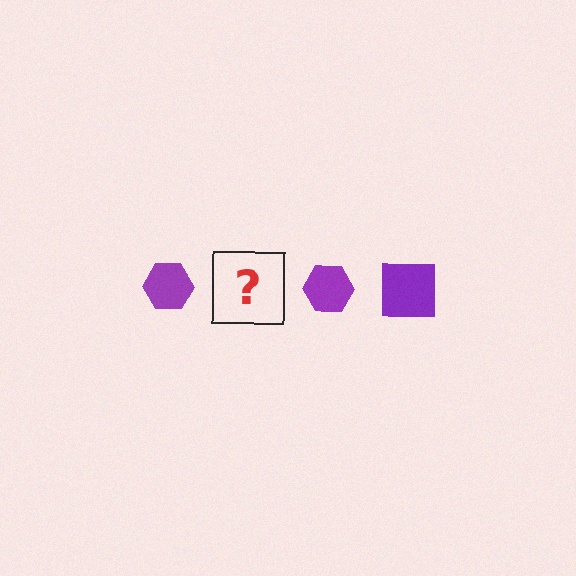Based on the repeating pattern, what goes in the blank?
The blank should be a purple square.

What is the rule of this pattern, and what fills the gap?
The rule is that the pattern cycles through hexagon, square shapes in purple. The gap should be filled with a purple square.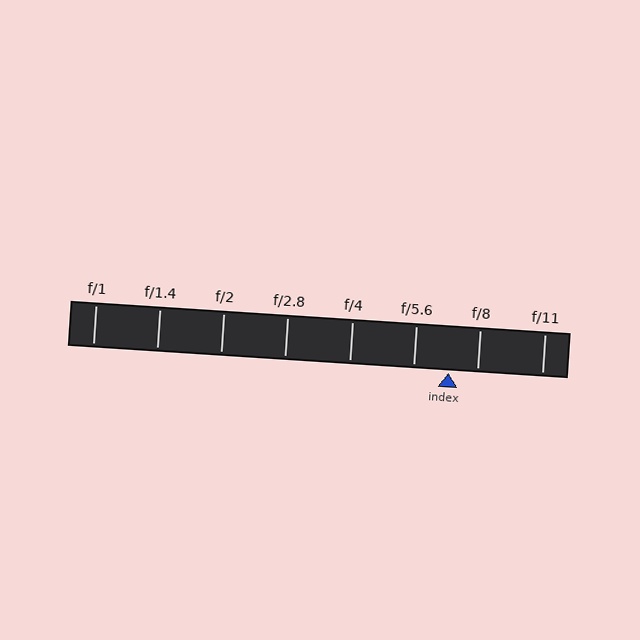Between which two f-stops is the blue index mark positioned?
The index mark is between f/5.6 and f/8.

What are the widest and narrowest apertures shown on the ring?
The widest aperture shown is f/1 and the narrowest is f/11.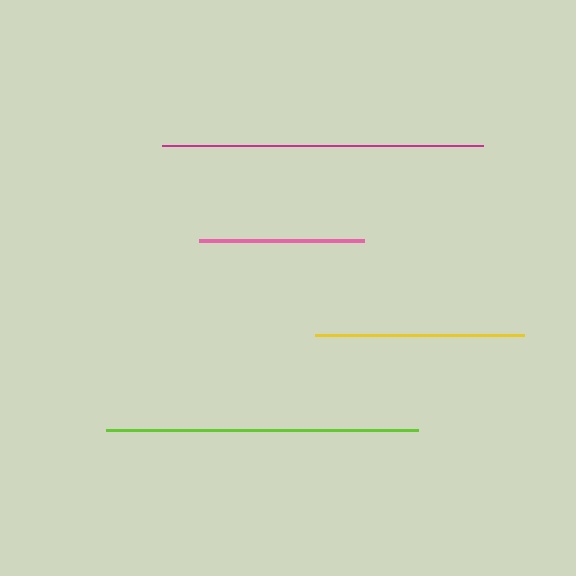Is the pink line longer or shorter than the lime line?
The lime line is longer than the pink line.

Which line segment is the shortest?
The pink line is the shortest at approximately 165 pixels.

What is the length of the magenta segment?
The magenta segment is approximately 322 pixels long.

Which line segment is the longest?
The magenta line is the longest at approximately 322 pixels.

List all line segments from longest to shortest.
From longest to shortest: magenta, lime, yellow, pink.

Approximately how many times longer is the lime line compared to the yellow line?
The lime line is approximately 1.5 times the length of the yellow line.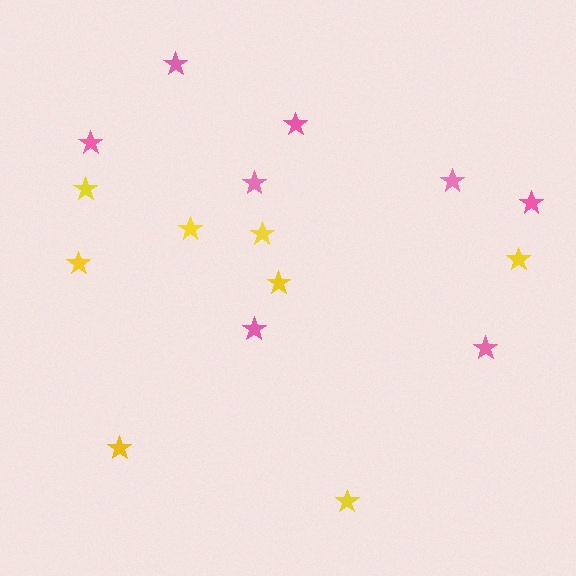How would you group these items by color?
There are 2 groups: one group of pink stars (8) and one group of yellow stars (8).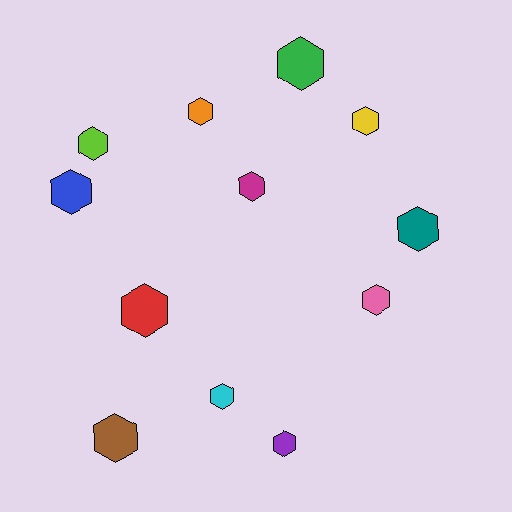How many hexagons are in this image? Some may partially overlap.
There are 12 hexagons.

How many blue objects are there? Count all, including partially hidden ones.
There is 1 blue object.